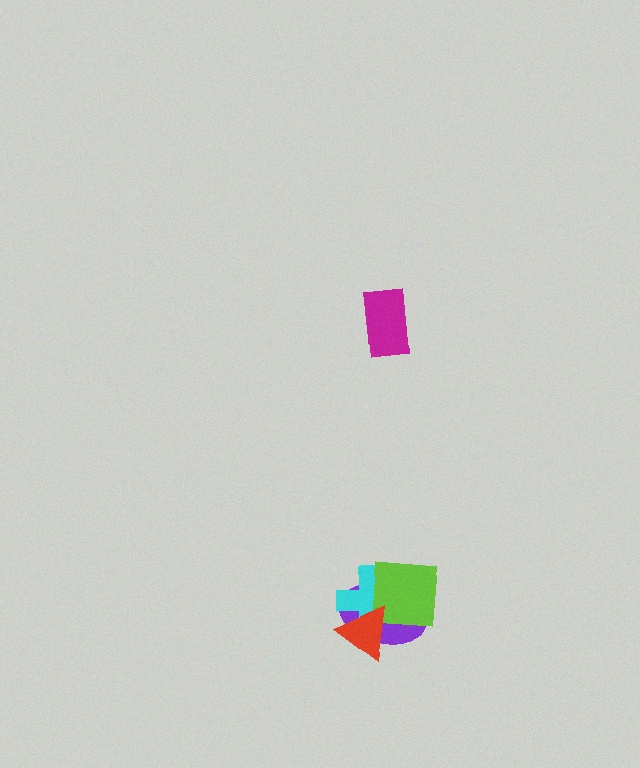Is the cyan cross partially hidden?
Yes, it is partially covered by another shape.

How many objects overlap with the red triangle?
3 objects overlap with the red triangle.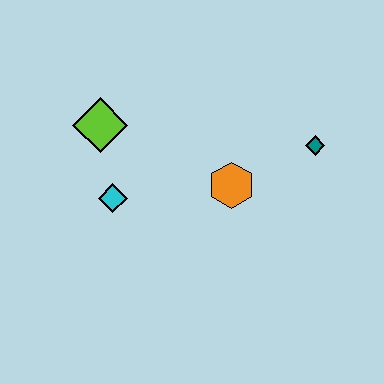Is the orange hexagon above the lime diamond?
No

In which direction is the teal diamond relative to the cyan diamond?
The teal diamond is to the right of the cyan diamond.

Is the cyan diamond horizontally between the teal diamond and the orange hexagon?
No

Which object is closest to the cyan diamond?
The lime diamond is closest to the cyan diamond.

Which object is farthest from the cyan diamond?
The teal diamond is farthest from the cyan diamond.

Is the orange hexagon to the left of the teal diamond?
Yes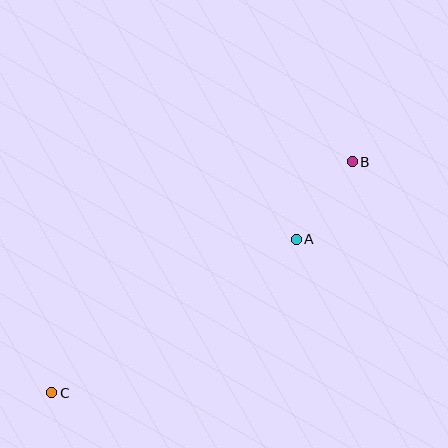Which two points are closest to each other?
Points A and B are closest to each other.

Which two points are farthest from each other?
Points B and C are farthest from each other.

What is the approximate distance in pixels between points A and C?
The distance between A and C is approximately 289 pixels.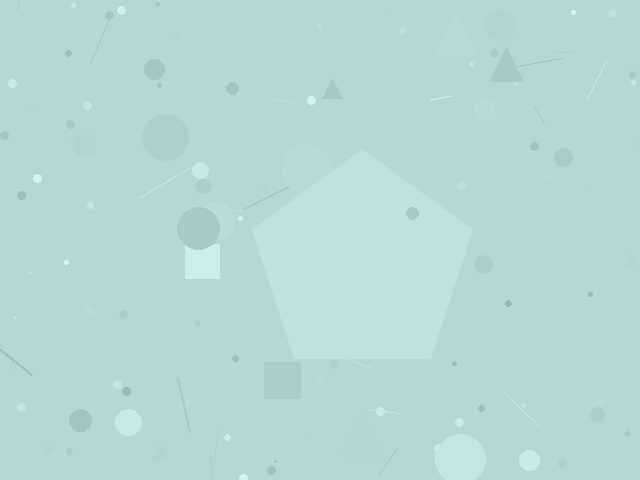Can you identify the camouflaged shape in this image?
The camouflaged shape is a pentagon.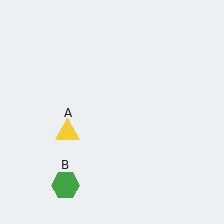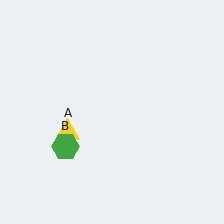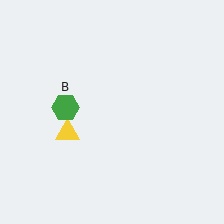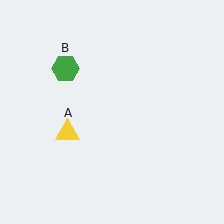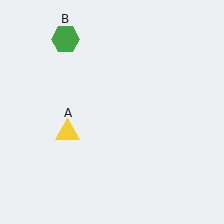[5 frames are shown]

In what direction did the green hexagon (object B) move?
The green hexagon (object B) moved up.